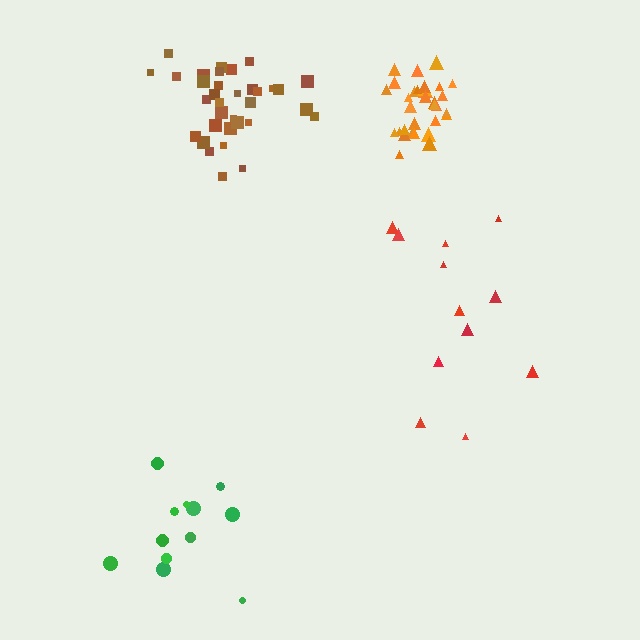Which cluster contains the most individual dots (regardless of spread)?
Brown (34).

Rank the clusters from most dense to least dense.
orange, brown, green, red.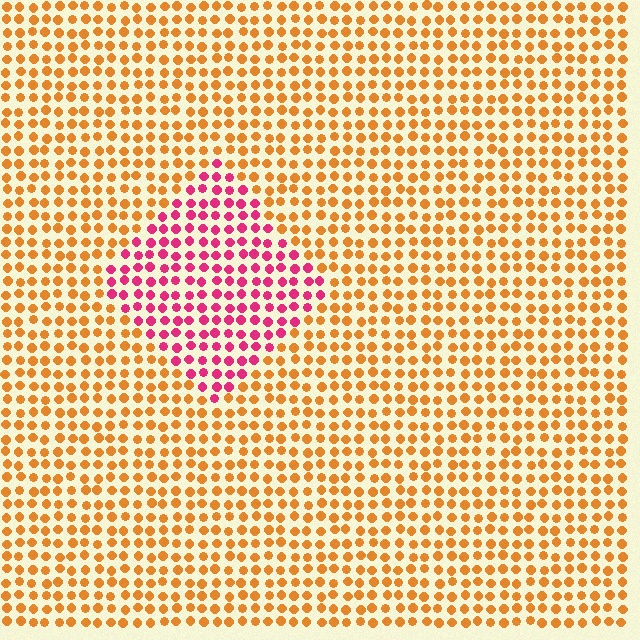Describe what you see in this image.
The image is filled with small orange elements in a uniform arrangement. A diamond-shaped region is visible where the elements are tinted to a slightly different hue, forming a subtle color boundary.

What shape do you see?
I see a diamond.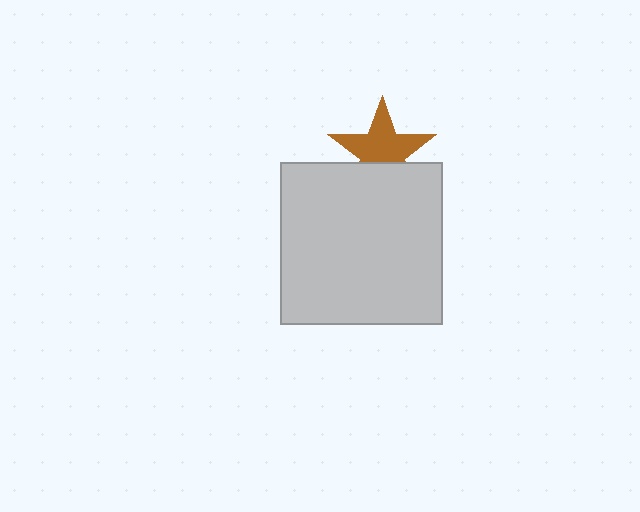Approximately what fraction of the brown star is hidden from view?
Roughly 34% of the brown star is hidden behind the light gray square.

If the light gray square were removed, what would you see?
You would see the complete brown star.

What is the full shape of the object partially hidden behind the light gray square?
The partially hidden object is a brown star.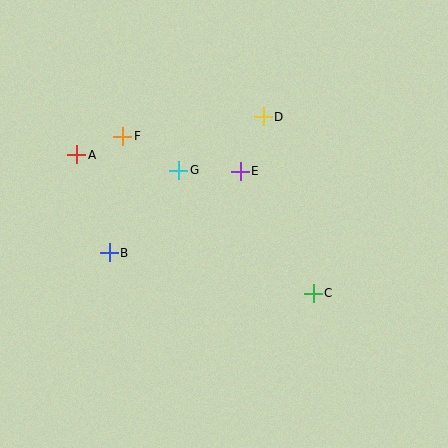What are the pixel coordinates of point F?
Point F is at (123, 136).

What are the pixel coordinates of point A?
Point A is at (77, 155).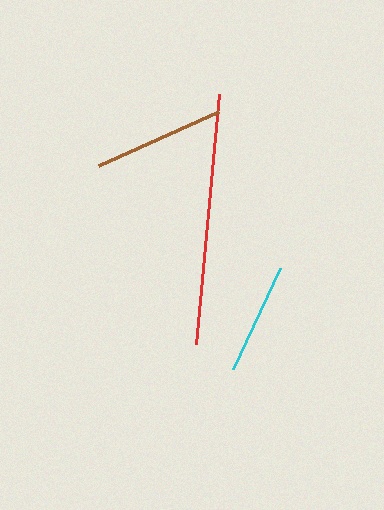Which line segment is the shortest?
The cyan line is the shortest at approximately 112 pixels.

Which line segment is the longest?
The red line is the longest at approximately 251 pixels.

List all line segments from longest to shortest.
From longest to shortest: red, brown, cyan.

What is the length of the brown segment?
The brown segment is approximately 131 pixels long.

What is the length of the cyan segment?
The cyan segment is approximately 112 pixels long.